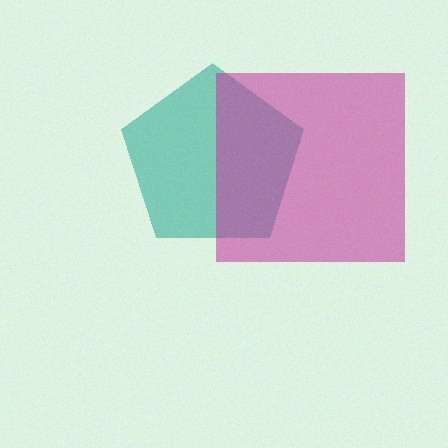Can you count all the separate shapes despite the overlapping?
Yes, there are 2 separate shapes.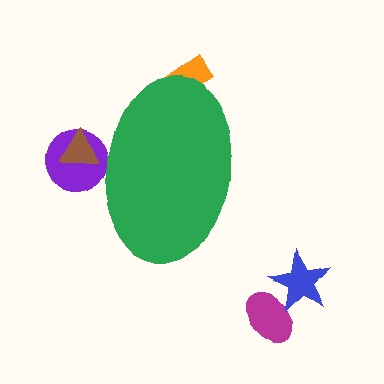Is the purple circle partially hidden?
Yes, the purple circle is partially hidden behind the green ellipse.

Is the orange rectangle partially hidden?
Yes, the orange rectangle is partially hidden behind the green ellipse.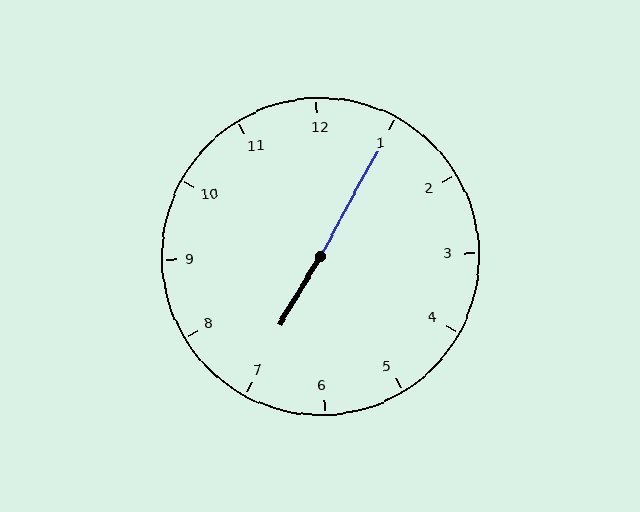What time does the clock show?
7:05.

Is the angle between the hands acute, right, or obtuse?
It is obtuse.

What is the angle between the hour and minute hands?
Approximately 178 degrees.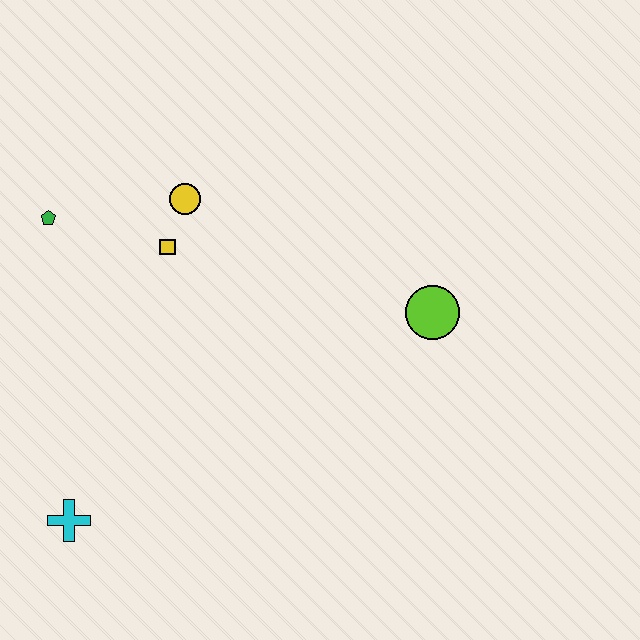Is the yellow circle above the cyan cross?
Yes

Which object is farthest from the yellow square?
The cyan cross is farthest from the yellow square.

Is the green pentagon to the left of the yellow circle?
Yes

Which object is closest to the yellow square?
The yellow circle is closest to the yellow square.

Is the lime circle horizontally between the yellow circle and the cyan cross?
No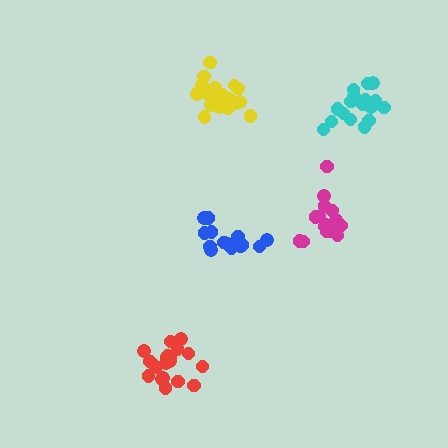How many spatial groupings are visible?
There are 5 spatial groupings.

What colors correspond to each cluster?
The clusters are colored: red, yellow, blue, cyan, magenta.